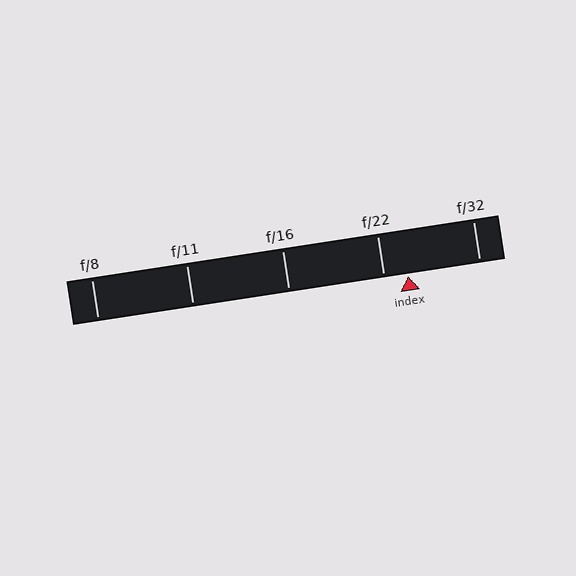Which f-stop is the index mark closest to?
The index mark is closest to f/22.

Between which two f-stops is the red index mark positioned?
The index mark is between f/22 and f/32.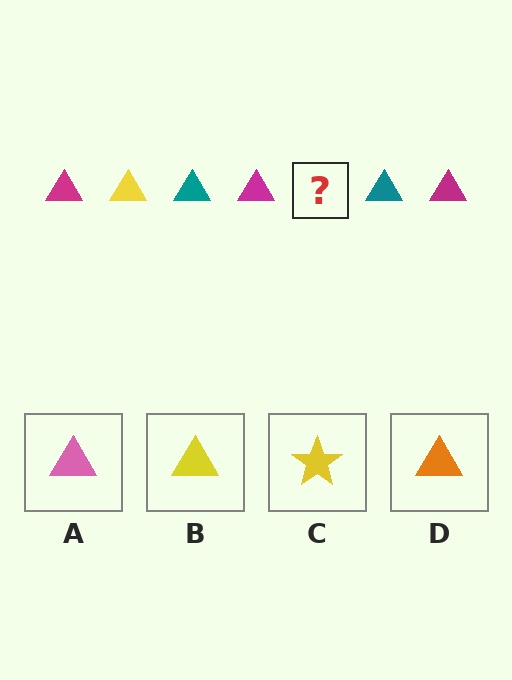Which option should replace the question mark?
Option B.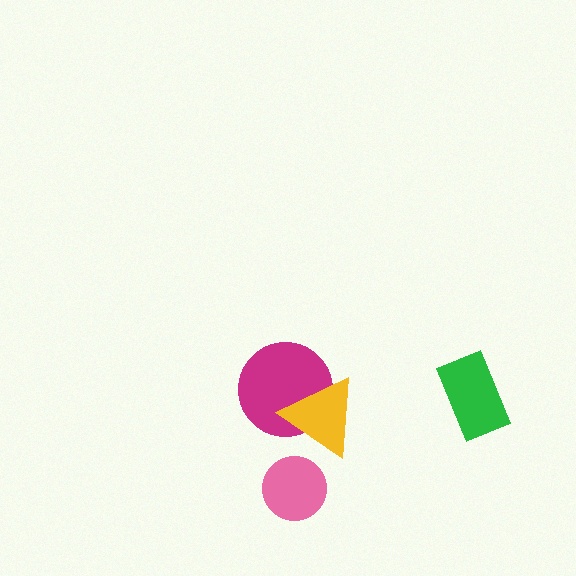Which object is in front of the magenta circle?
The yellow triangle is in front of the magenta circle.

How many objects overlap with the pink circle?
0 objects overlap with the pink circle.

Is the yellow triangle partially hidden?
No, no other shape covers it.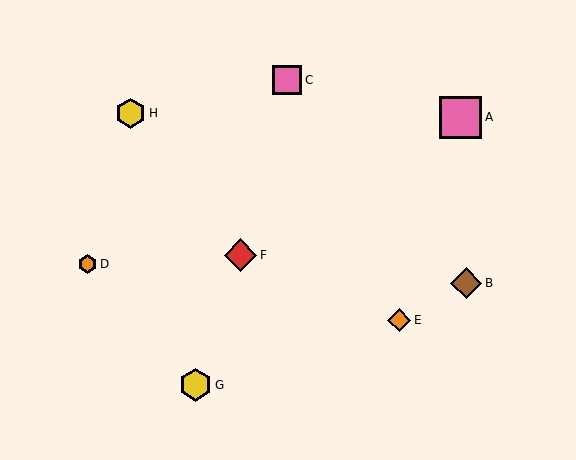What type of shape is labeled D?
Shape D is an orange hexagon.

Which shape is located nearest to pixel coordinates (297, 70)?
The pink square (labeled C) at (287, 80) is nearest to that location.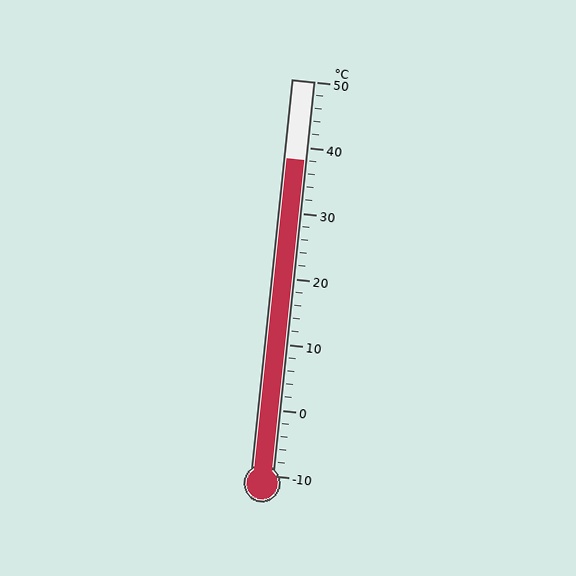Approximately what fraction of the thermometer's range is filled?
The thermometer is filled to approximately 80% of its range.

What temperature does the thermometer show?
The thermometer shows approximately 38°C.